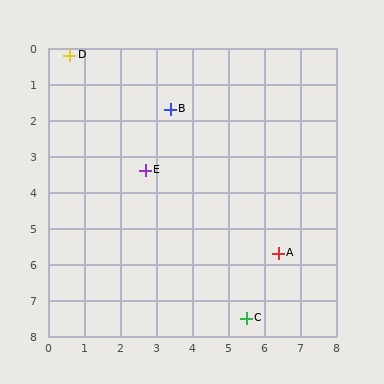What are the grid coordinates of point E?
Point E is at approximately (2.7, 3.4).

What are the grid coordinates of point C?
Point C is at approximately (5.5, 7.5).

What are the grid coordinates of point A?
Point A is at approximately (6.4, 5.7).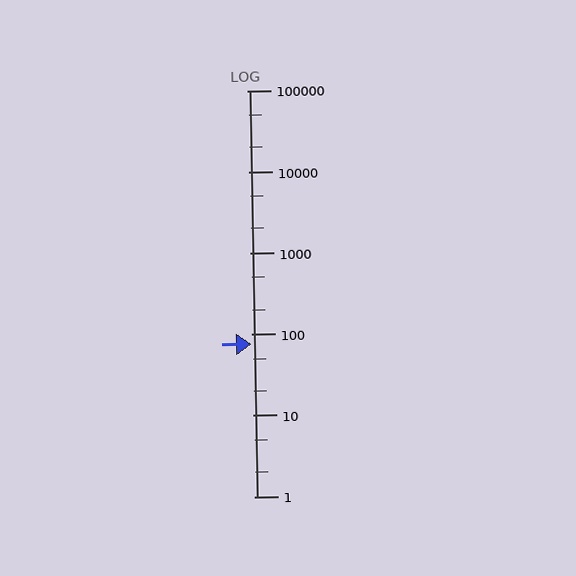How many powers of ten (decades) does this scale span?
The scale spans 5 decades, from 1 to 100000.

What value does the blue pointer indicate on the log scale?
The pointer indicates approximately 76.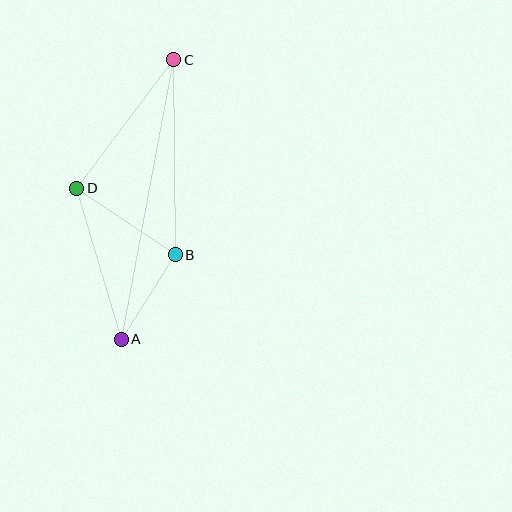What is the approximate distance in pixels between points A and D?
The distance between A and D is approximately 157 pixels.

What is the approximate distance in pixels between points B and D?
The distance between B and D is approximately 119 pixels.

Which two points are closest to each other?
Points A and B are closest to each other.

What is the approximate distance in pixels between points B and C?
The distance between B and C is approximately 195 pixels.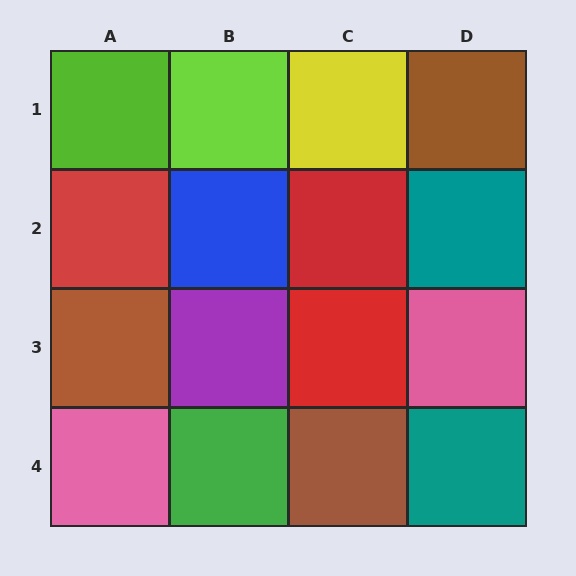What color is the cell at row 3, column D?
Pink.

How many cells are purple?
1 cell is purple.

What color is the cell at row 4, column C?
Brown.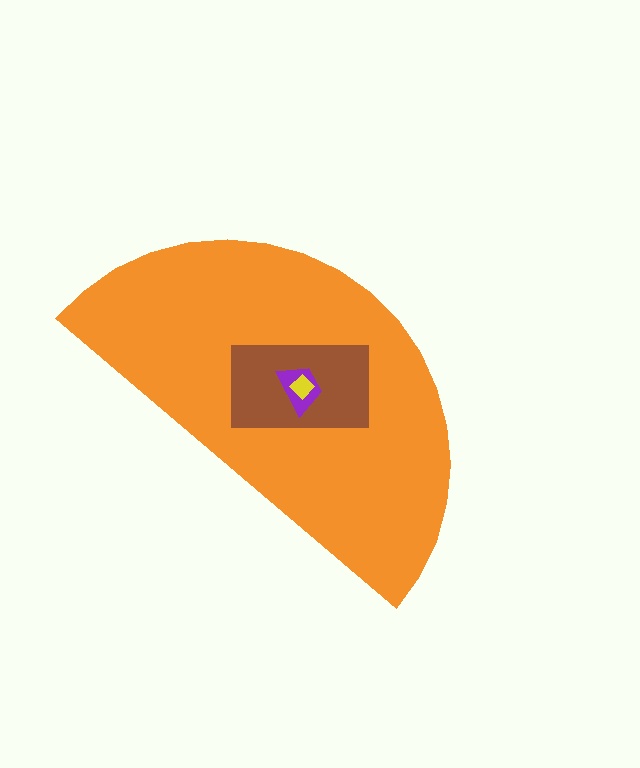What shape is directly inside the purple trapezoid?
The yellow diamond.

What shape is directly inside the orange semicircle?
The brown rectangle.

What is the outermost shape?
The orange semicircle.